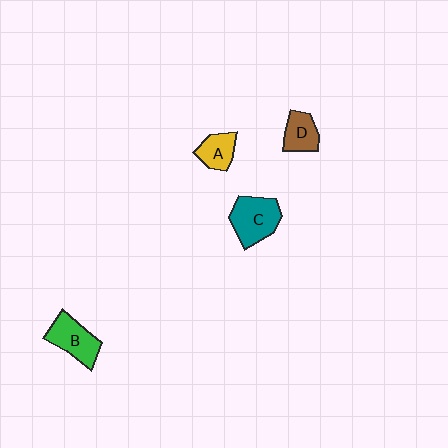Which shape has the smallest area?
Shape A (yellow).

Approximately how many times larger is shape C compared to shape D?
Approximately 1.6 times.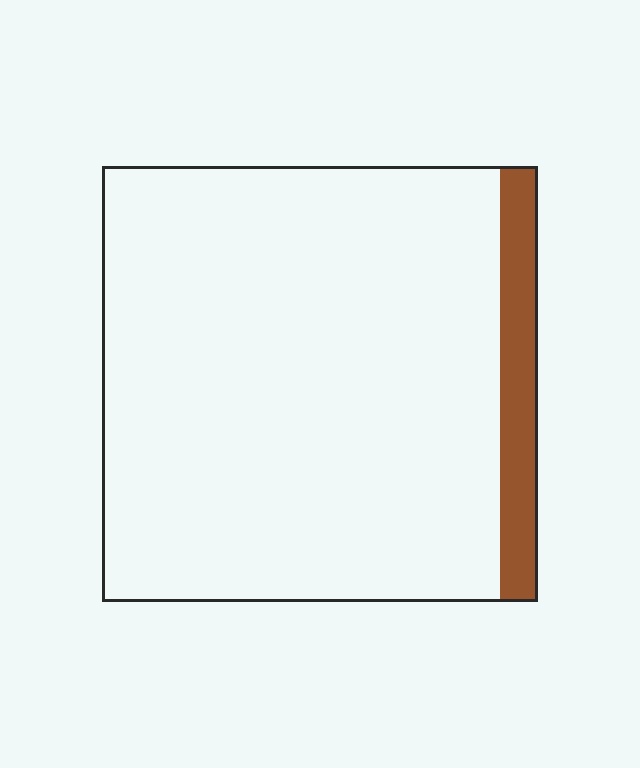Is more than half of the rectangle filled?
No.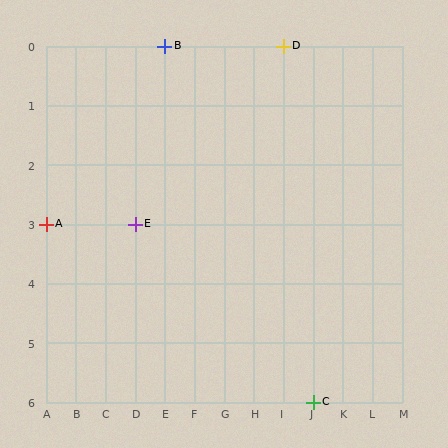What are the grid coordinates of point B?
Point B is at grid coordinates (E, 0).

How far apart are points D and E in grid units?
Points D and E are 5 columns and 3 rows apart (about 5.8 grid units diagonally).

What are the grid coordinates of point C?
Point C is at grid coordinates (J, 6).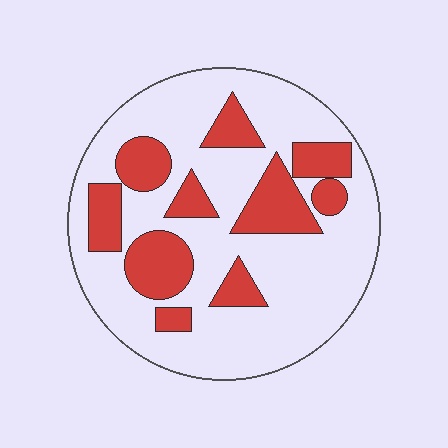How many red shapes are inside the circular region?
10.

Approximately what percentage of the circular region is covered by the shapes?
Approximately 30%.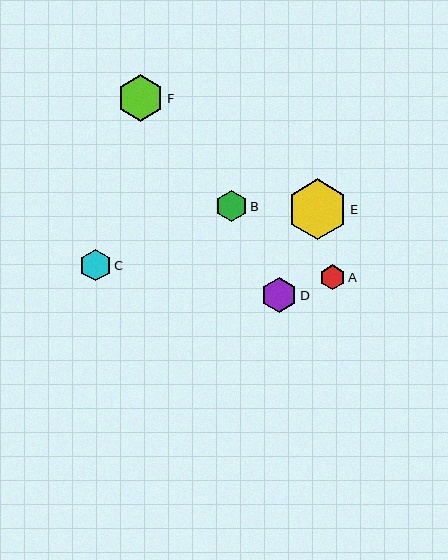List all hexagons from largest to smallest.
From largest to smallest: E, F, D, B, C, A.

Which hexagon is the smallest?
Hexagon A is the smallest with a size of approximately 25 pixels.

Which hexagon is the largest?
Hexagon E is the largest with a size of approximately 60 pixels.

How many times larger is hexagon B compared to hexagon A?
Hexagon B is approximately 1.3 times the size of hexagon A.